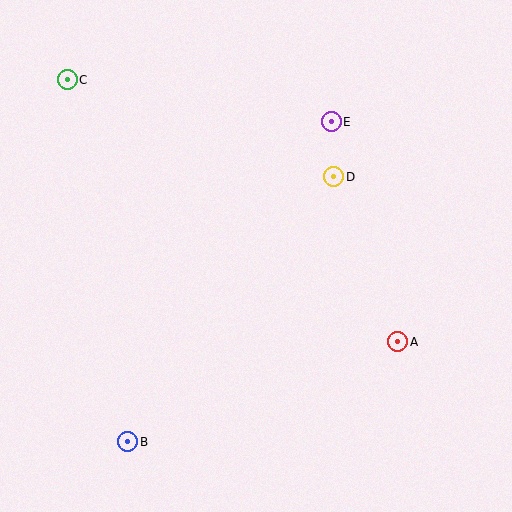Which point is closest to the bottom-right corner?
Point A is closest to the bottom-right corner.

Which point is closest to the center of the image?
Point D at (334, 177) is closest to the center.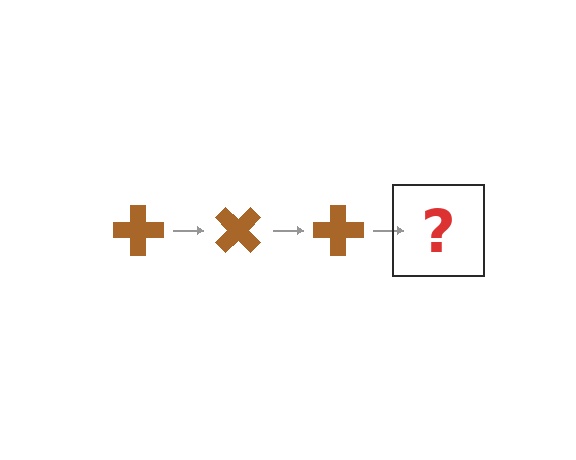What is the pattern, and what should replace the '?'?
The pattern is that the cross rotates 45 degrees each step. The '?' should be a brown cross rotated 135 degrees.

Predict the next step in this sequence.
The next step is a brown cross rotated 135 degrees.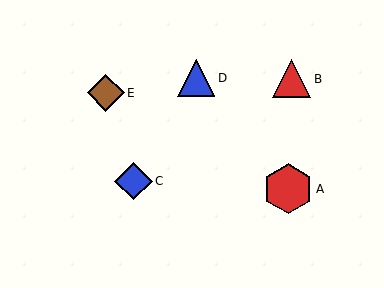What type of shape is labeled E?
Shape E is a brown diamond.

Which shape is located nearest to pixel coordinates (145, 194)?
The blue diamond (labeled C) at (133, 181) is nearest to that location.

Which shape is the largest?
The red hexagon (labeled A) is the largest.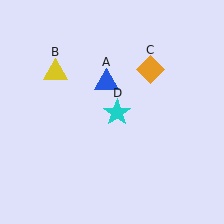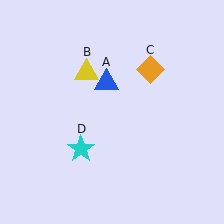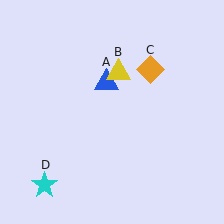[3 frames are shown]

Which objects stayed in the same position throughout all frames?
Blue triangle (object A) and orange diamond (object C) remained stationary.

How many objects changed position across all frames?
2 objects changed position: yellow triangle (object B), cyan star (object D).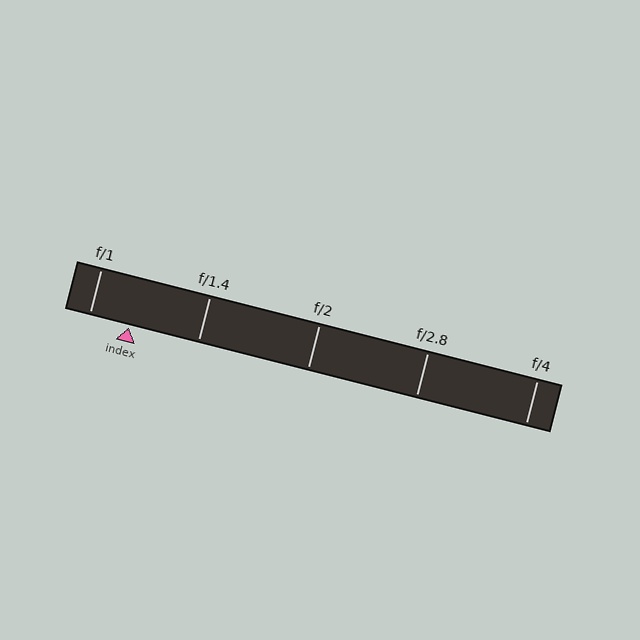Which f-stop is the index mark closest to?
The index mark is closest to f/1.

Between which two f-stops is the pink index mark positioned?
The index mark is between f/1 and f/1.4.